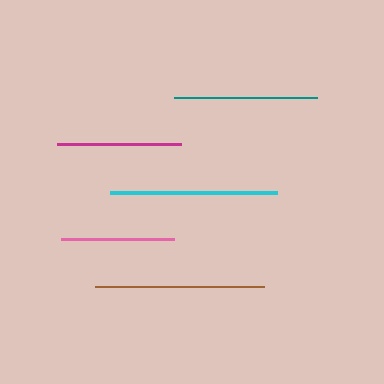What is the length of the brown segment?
The brown segment is approximately 170 pixels long.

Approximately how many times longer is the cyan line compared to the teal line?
The cyan line is approximately 1.2 times the length of the teal line.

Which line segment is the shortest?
The pink line is the shortest at approximately 113 pixels.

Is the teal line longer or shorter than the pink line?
The teal line is longer than the pink line.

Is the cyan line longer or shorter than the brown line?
The brown line is longer than the cyan line.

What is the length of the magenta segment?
The magenta segment is approximately 125 pixels long.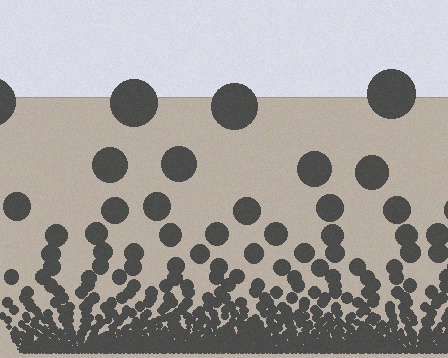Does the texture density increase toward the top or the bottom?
Density increases toward the bottom.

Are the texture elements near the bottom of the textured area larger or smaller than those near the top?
Smaller. The gradient is inverted — elements near the bottom are smaller and denser.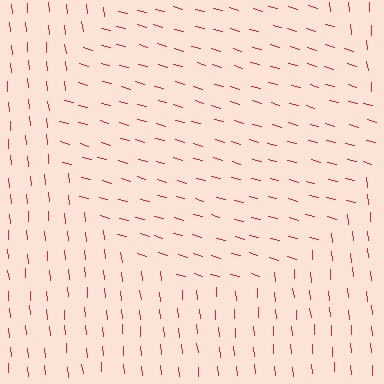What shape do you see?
I see a circle.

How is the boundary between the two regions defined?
The boundary is defined purely by a change in line orientation (approximately 69 degrees difference). All lines are the same color and thickness.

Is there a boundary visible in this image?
Yes, there is a texture boundary formed by a change in line orientation.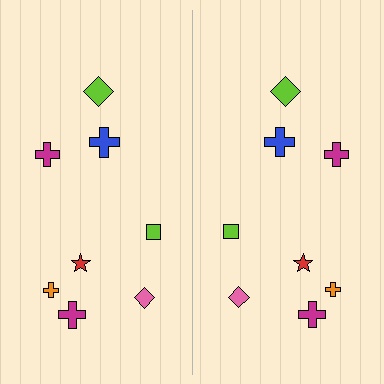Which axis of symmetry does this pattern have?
The pattern has a vertical axis of symmetry running through the center of the image.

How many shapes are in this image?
There are 16 shapes in this image.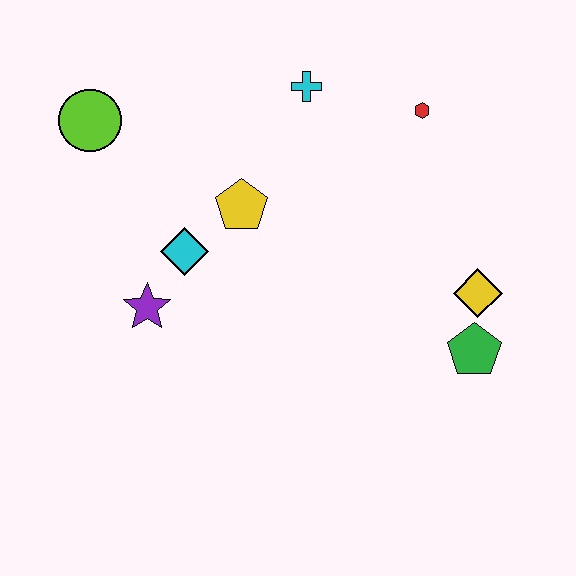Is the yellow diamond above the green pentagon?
Yes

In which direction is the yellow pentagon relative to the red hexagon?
The yellow pentagon is to the left of the red hexagon.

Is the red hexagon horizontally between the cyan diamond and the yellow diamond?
Yes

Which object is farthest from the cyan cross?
The green pentagon is farthest from the cyan cross.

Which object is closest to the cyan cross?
The red hexagon is closest to the cyan cross.